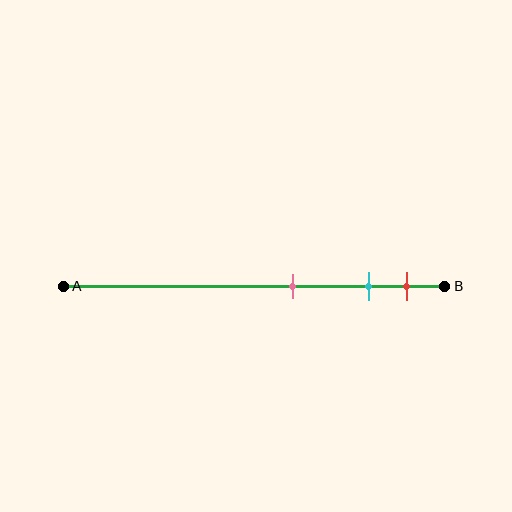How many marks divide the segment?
There are 3 marks dividing the segment.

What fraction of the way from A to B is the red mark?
The red mark is approximately 90% (0.9) of the way from A to B.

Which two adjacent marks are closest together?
The cyan and red marks are the closest adjacent pair.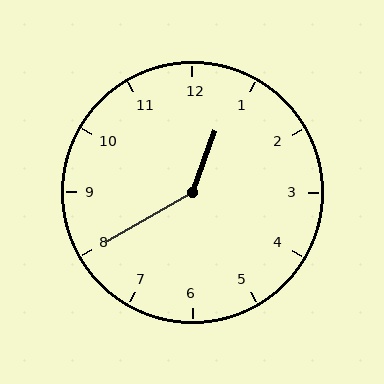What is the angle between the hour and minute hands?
Approximately 140 degrees.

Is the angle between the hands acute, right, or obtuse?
It is obtuse.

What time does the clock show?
12:40.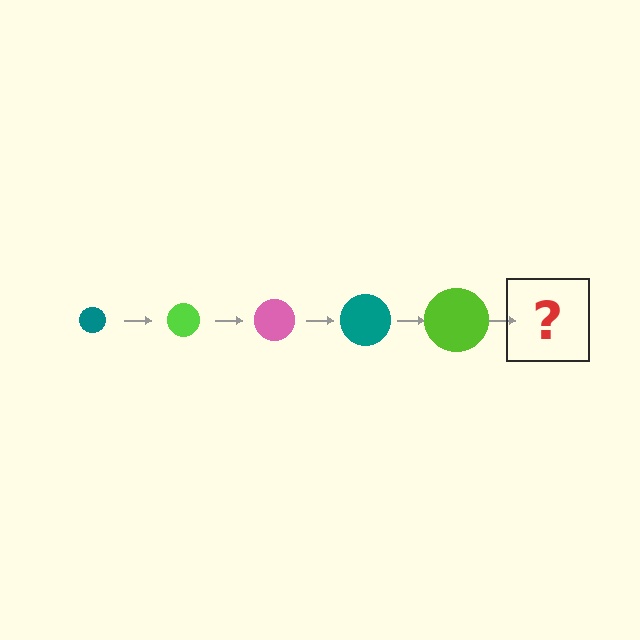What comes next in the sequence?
The next element should be a pink circle, larger than the previous one.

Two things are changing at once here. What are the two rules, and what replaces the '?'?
The two rules are that the circle grows larger each step and the color cycles through teal, lime, and pink. The '?' should be a pink circle, larger than the previous one.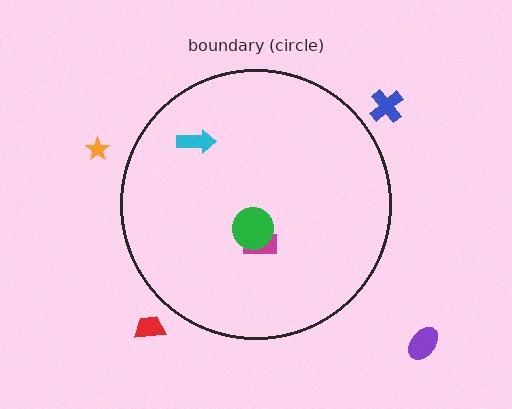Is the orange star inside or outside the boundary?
Outside.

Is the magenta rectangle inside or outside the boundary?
Inside.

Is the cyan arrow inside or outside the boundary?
Inside.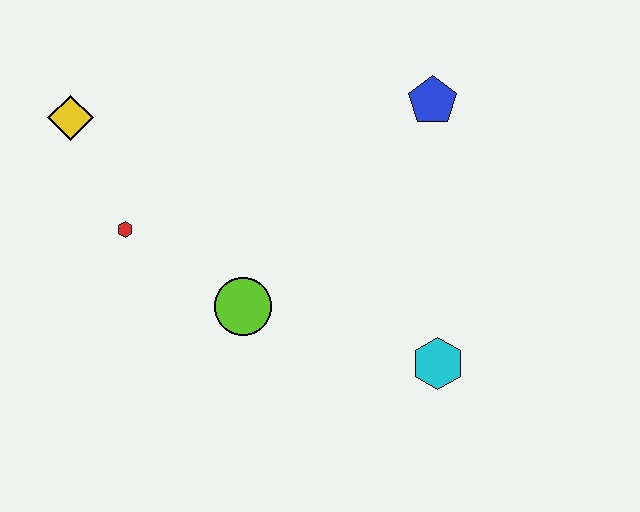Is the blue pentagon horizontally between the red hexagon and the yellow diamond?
No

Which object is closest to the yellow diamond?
The red hexagon is closest to the yellow diamond.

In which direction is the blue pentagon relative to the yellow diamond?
The blue pentagon is to the right of the yellow diamond.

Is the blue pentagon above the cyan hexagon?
Yes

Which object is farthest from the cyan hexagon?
The yellow diamond is farthest from the cyan hexagon.